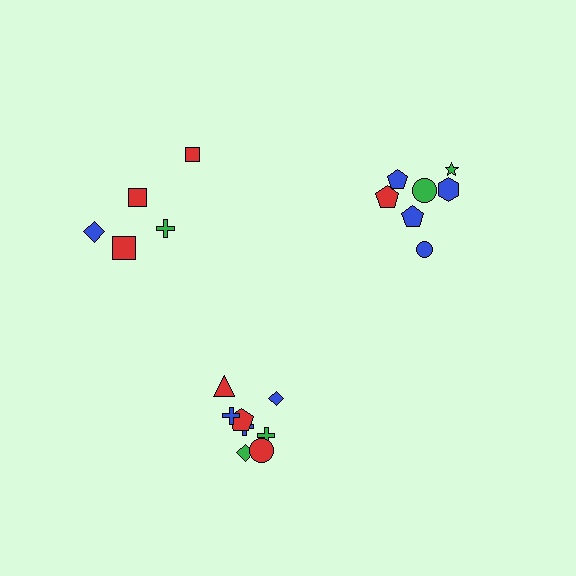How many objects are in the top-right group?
There are 7 objects.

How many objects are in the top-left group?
There are 5 objects.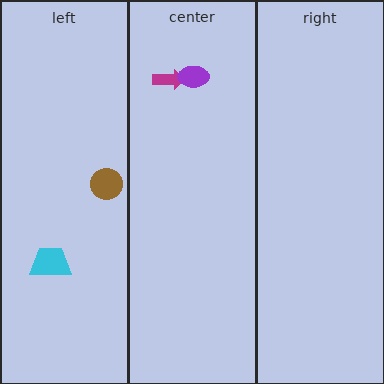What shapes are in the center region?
The magenta arrow, the purple ellipse.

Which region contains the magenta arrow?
The center region.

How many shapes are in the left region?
2.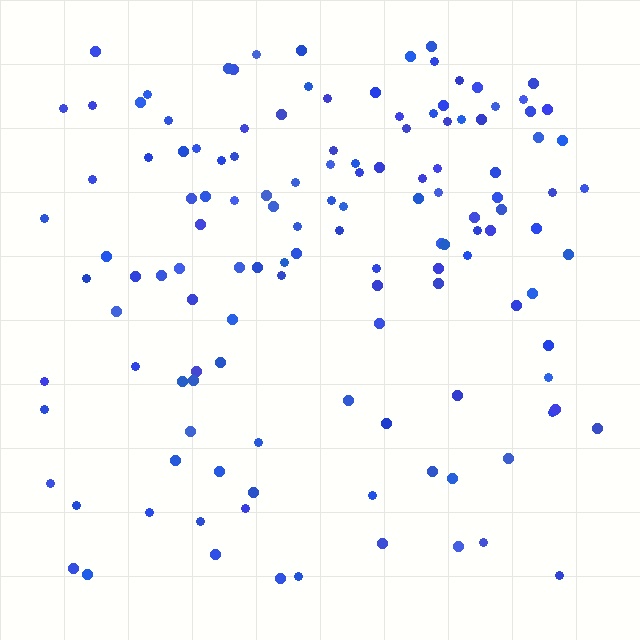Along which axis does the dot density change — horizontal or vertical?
Vertical.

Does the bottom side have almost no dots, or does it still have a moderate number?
Still a moderate number, just noticeably fewer than the top.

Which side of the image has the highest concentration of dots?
The top.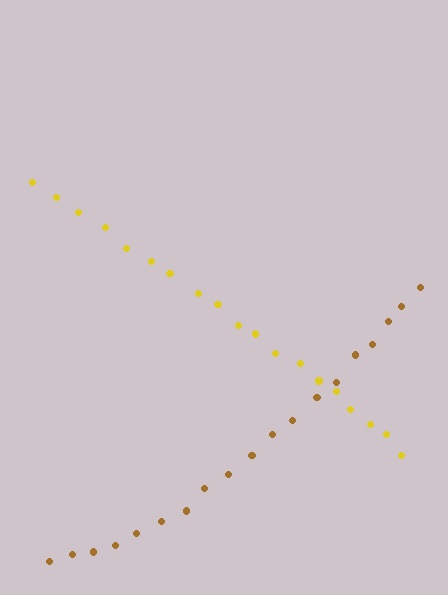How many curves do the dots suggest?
There are 2 distinct paths.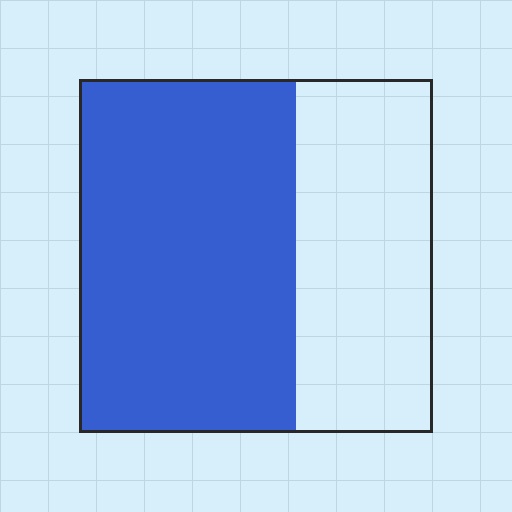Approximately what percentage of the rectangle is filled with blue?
Approximately 60%.